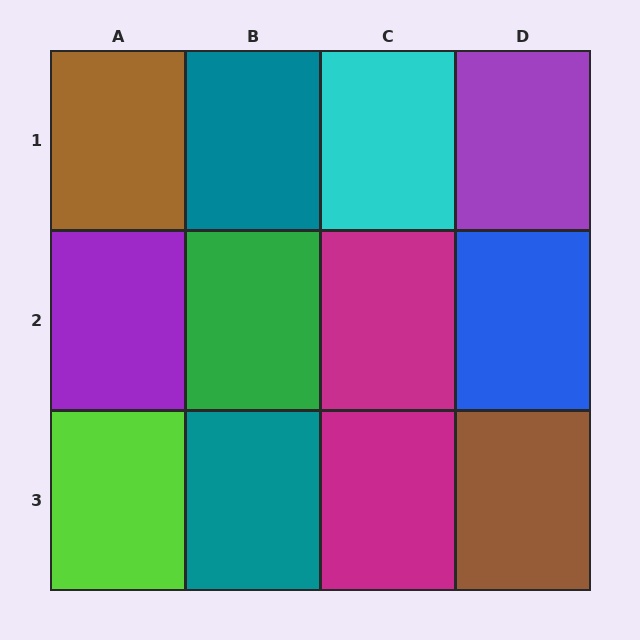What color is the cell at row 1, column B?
Teal.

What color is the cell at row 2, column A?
Purple.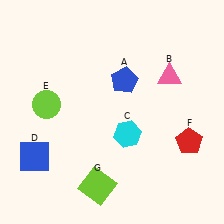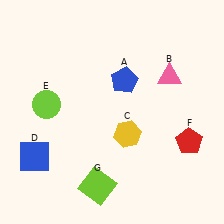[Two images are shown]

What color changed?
The hexagon (C) changed from cyan in Image 1 to yellow in Image 2.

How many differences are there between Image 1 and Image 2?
There is 1 difference between the two images.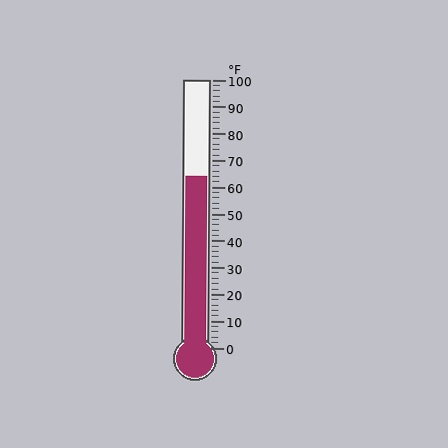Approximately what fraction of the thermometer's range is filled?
The thermometer is filled to approximately 65% of its range.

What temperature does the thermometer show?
The thermometer shows approximately 64°F.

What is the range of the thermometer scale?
The thermometer scale ranges from 0°F to 100°F.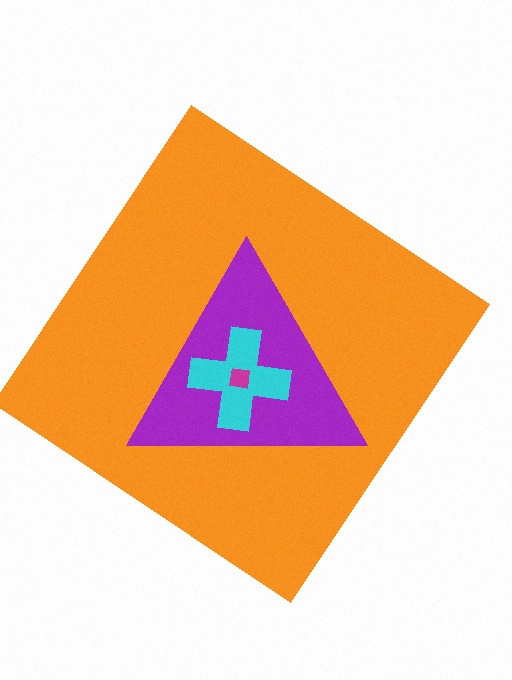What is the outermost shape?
The orange diamond.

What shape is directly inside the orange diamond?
The purple triangle.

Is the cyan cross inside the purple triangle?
Yes.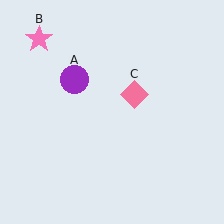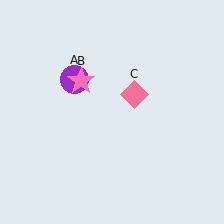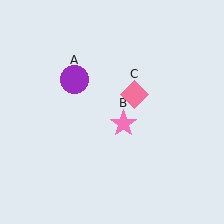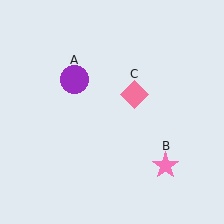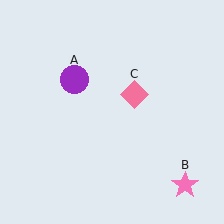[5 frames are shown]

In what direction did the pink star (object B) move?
The pink star (object B) moved down and to the right.